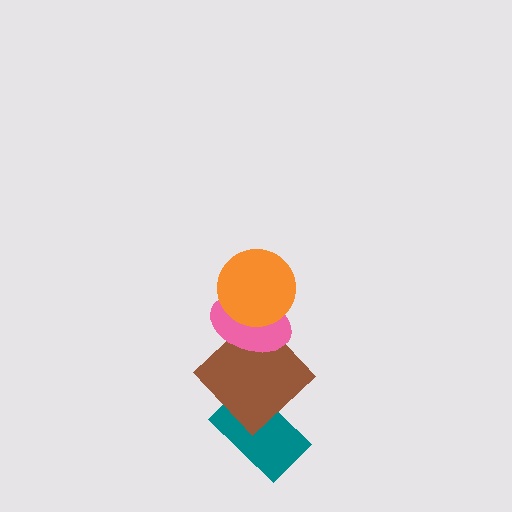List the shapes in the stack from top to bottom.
From top to bottom: the orange circle, the pink ellipse, the brown diamond, the teal rectangle.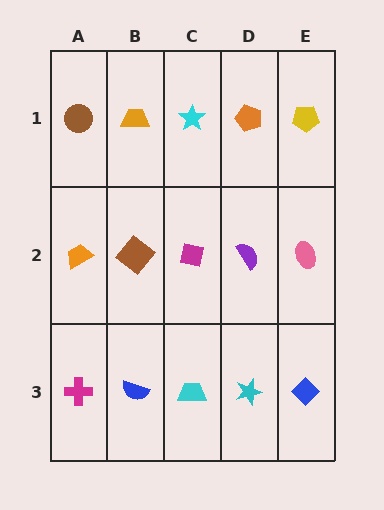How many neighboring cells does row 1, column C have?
3.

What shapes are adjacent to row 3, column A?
An orange trapezoid (row 2, column A), a blue semicircle (row 3, column B).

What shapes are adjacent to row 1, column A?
An orange trapezoid (row 2, column A), an orange trapezoid (row 1, column B).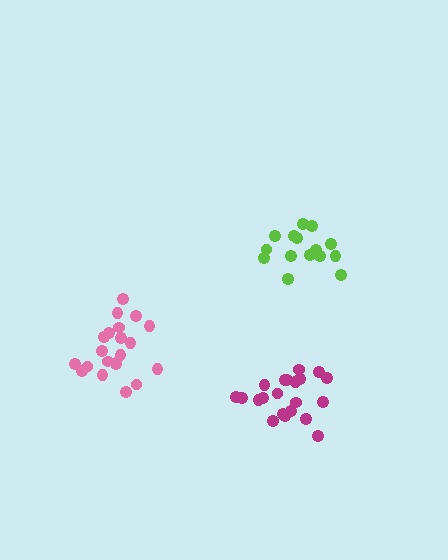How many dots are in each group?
Group 1: 21 dots, Group 2: 21 dots, Group 3: 15 dots (57 total).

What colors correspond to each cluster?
The clusters are colored: magenta, pink, lime.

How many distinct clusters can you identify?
There are 3 distinct clusters.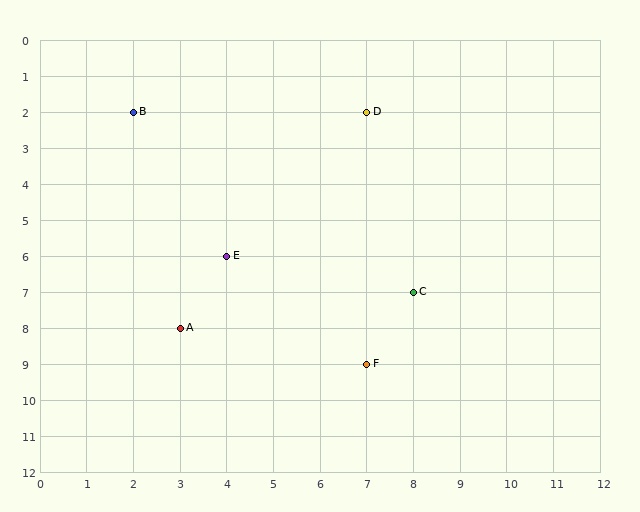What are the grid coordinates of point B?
Point B is at grid coordinates (2, 2).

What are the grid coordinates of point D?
Point D is at grid coordinates (7, 2).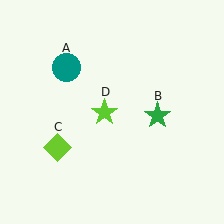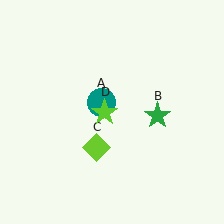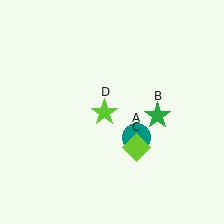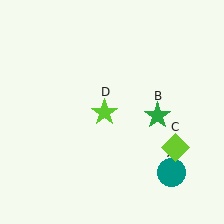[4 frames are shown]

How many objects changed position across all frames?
2 objects changed position: teal circle (object A), lime diamond (object C).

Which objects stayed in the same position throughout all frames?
Green star (object B) and lime star (object D) remained stationary.